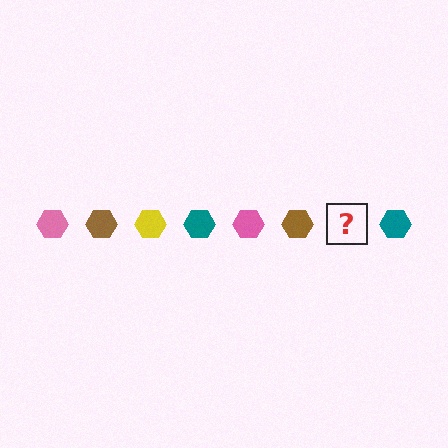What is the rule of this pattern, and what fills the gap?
The rule is that the pattern cycles through pink, brown, yellow, teal hexagons. The gap should be filled with a yellow hexagon.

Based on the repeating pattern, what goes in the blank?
The blank should be a yellow hexagon.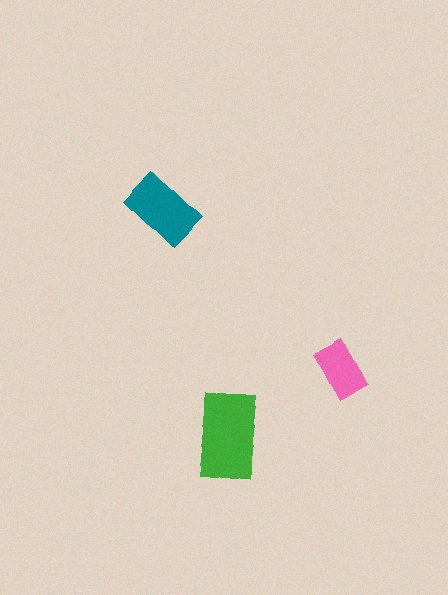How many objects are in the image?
There are 3 objects in the image.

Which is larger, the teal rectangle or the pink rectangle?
The teal one.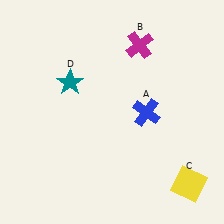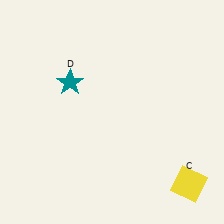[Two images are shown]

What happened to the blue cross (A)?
The blue cross (A) was removed in Image 2. It was in the bottom-right area of Image 1.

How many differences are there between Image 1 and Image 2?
There are 2 differences between the two images.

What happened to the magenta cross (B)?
The magenta cross (B) was removed in Image 2. It was in the top-right area of Image 1.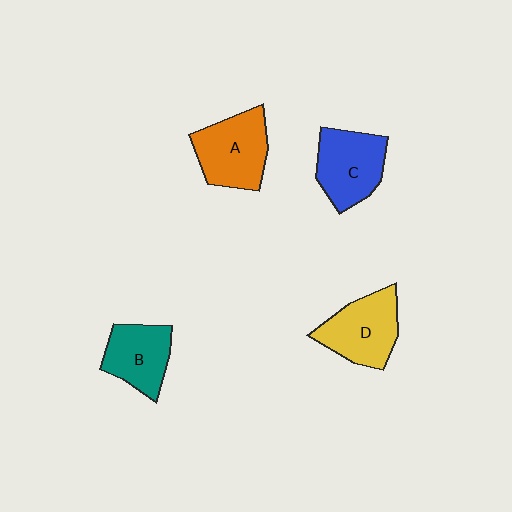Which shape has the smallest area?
Shape B (teal).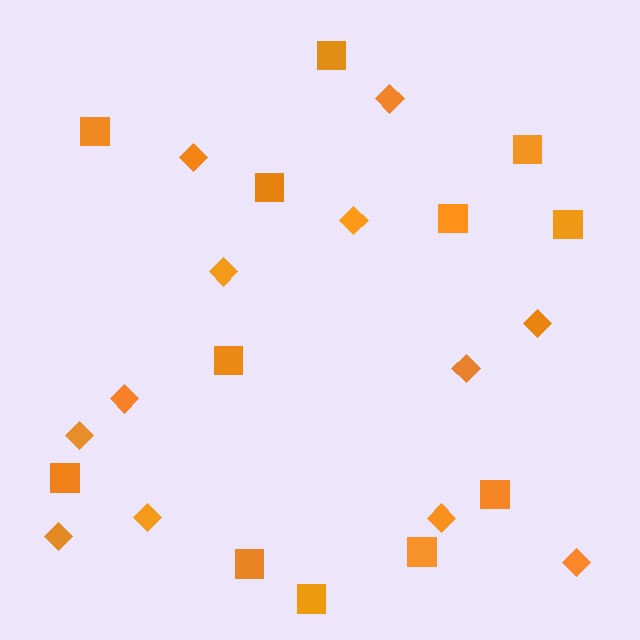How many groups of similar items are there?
There are 2 groups: one group of diamonds (12) and one group of squares (12).